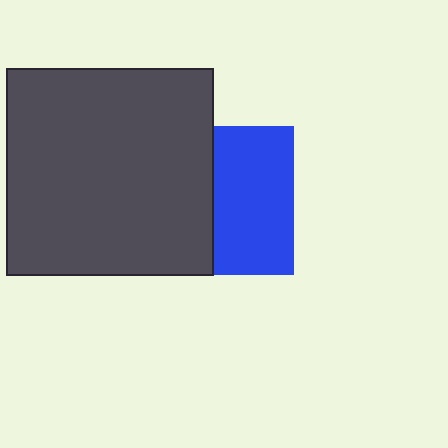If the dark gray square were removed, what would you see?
You would see the complete blue square.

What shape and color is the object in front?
The object in front is a dark gray square.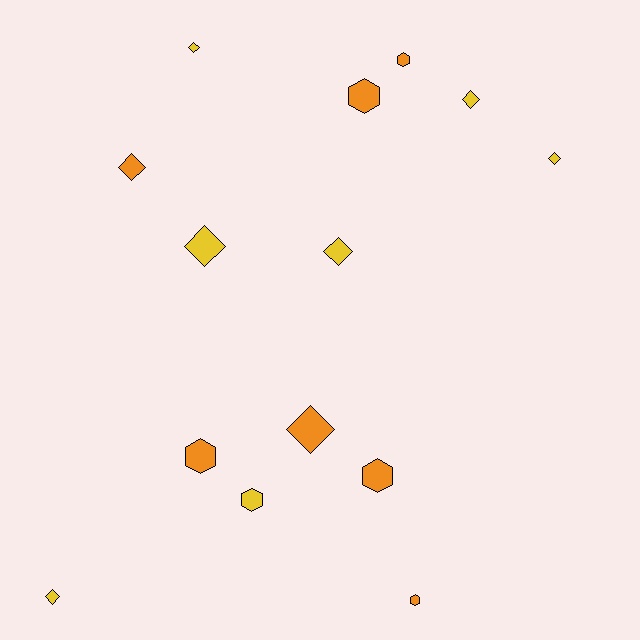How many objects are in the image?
There are 14 objects.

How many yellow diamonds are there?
There are 6 yellow diamonds.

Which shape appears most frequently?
Diamond, with 8 objects.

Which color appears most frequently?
Orange, with 7 objects.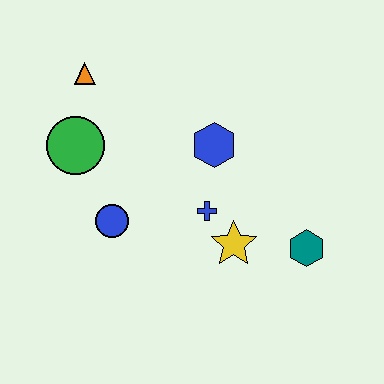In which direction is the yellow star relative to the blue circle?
The yellow star is to the right of the blue circle.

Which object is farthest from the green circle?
The teal hexagon is farthest from the green circle.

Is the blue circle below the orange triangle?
Yes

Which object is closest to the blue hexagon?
The blue cross is closest to the blue hexagon.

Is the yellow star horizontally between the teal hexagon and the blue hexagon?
Yes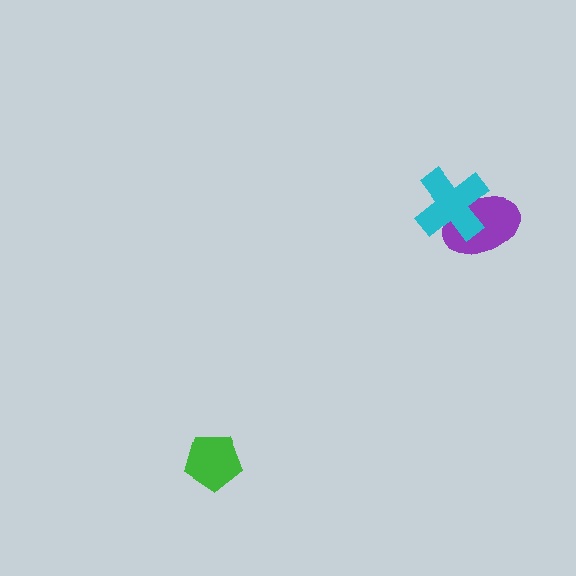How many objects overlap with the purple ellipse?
1 object overlaps with the purple ellipse.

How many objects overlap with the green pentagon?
0 objects overlap with the green pentagon.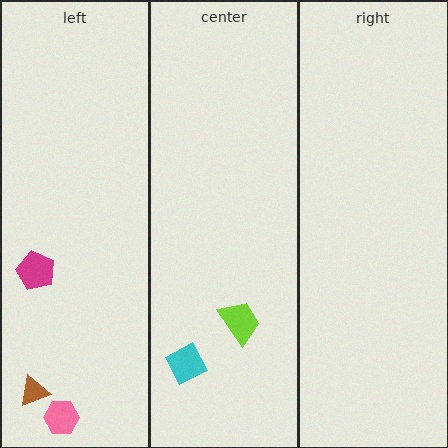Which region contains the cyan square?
The center region.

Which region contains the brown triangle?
The left region.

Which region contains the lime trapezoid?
The center region.